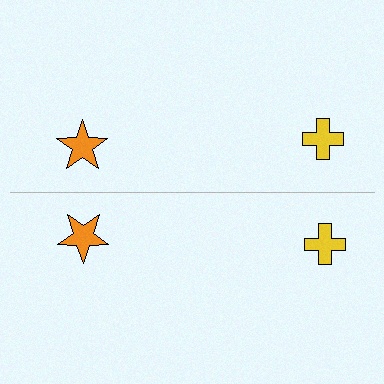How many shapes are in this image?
There are 4 shapes in this image.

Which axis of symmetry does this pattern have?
The pattern has a horizontal axis of symmetry running through the center of the image.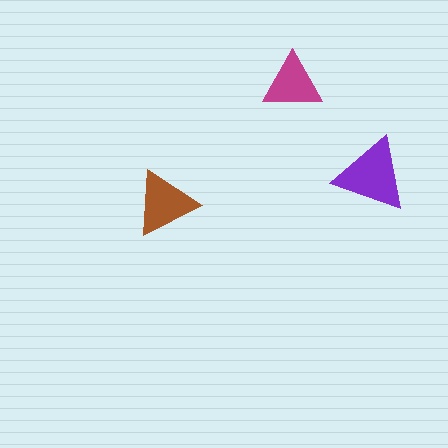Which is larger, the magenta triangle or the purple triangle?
The purple one.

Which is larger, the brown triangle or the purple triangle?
The purple one.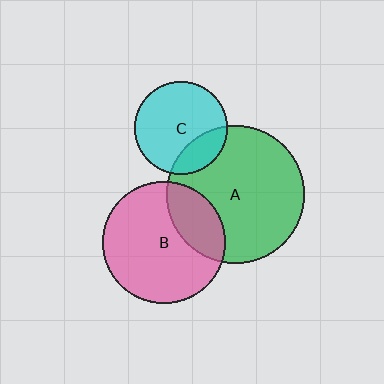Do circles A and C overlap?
Yes.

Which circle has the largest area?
Circle A (green).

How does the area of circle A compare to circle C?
Approximately 2.2 times.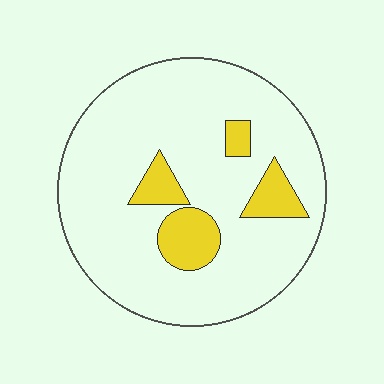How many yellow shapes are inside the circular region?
4.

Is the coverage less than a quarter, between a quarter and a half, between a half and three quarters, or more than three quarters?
Less than a quarter.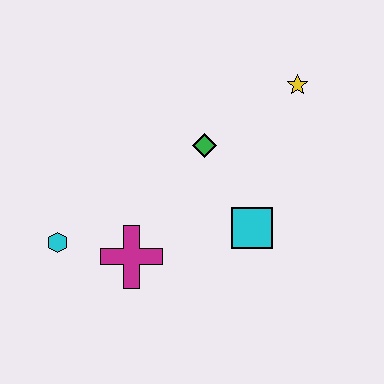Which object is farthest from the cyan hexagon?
The yellow star is farthest from the cyan hexagon.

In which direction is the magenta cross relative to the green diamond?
The magenta cross is below the green diamond.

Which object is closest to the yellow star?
The green diamond is closest to the yellow star.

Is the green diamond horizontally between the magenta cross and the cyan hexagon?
No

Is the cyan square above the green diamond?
No